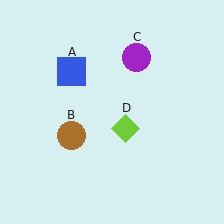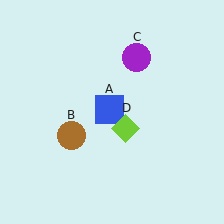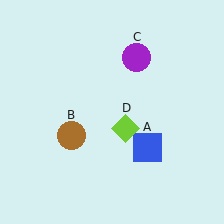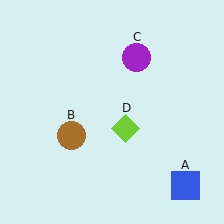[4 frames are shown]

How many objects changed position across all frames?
1 object changed position: blue square (object A).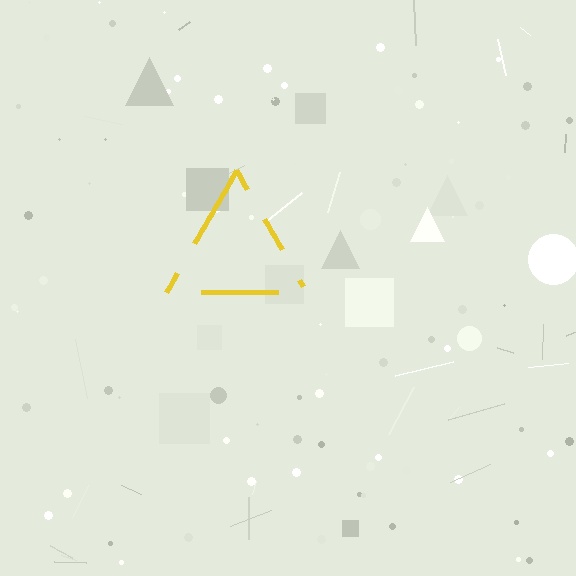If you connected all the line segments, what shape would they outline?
They would outline a triangle.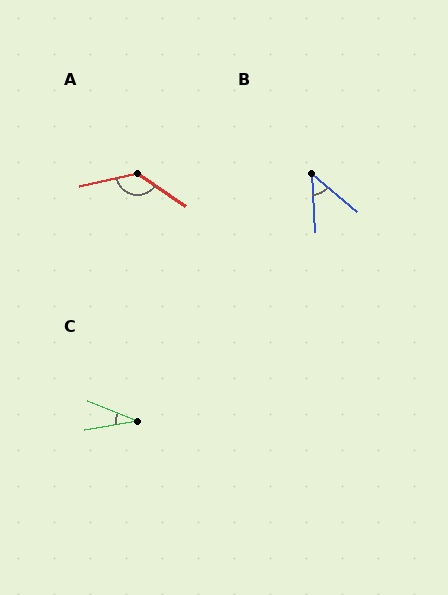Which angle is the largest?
A, at approximately 133 degrees.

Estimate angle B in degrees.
Approximately 47 degrees.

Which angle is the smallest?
C, at approximately 31 degrees.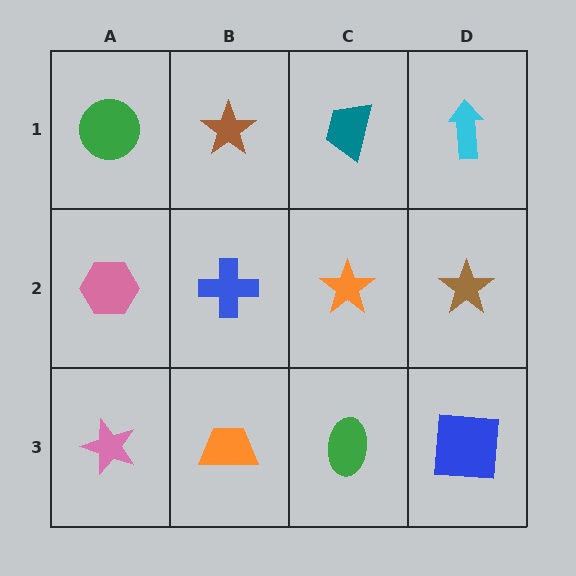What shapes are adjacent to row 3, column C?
An orange star (row 2, column C), an orange trapezoid (row 3, column B), a blue square (row 3, column D).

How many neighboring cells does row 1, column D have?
2.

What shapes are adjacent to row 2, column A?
A green circle (row 1, column A), a pink star (row 3, column A), a blue cross (row 2, column B).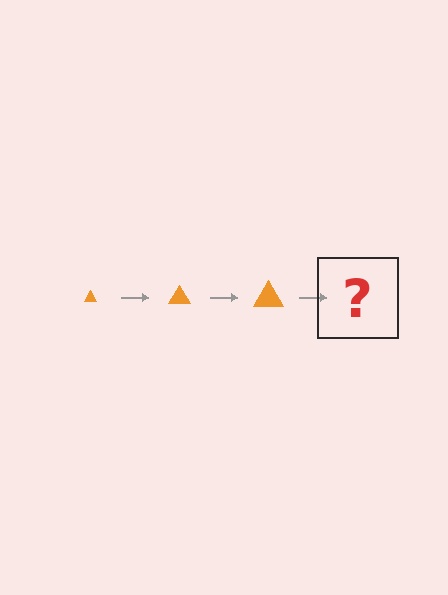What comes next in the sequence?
The next element should be an orange triangle, larger than the previous one.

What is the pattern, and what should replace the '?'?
The pattern is that the triangle gets progressively larger each step. The '?' should be an orange triangle, larger than the previous one.